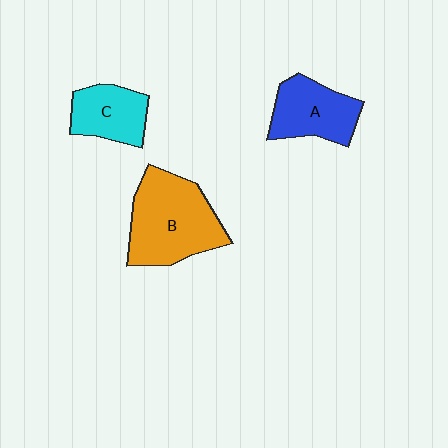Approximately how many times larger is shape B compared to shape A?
Approximately 1.6 times.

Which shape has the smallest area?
Shape C (cyan).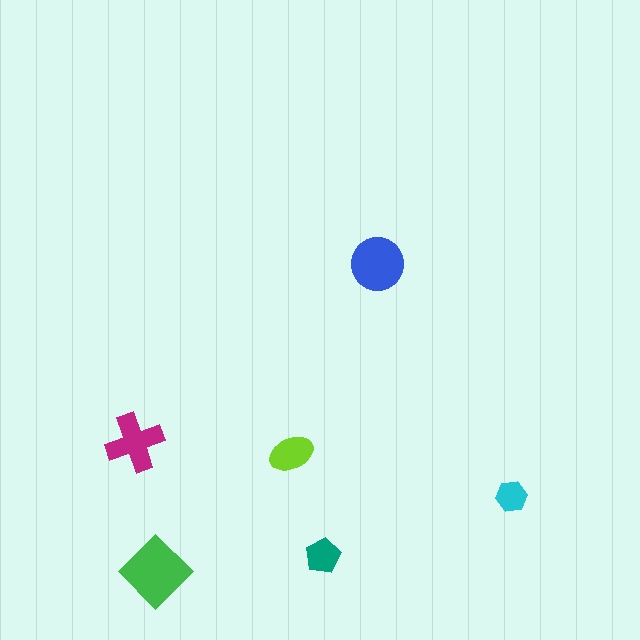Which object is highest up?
The blue circle is topmost.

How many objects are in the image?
There are 6 objects in the image.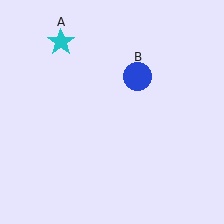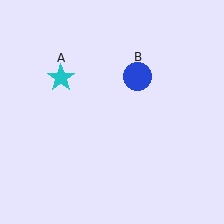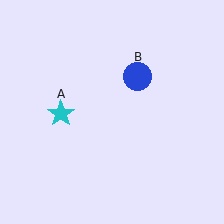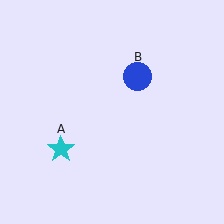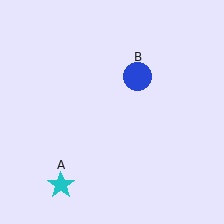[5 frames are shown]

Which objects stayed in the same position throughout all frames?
Blue circle (object B) remained stationary.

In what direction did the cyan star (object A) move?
The cyan star (object A) moved down.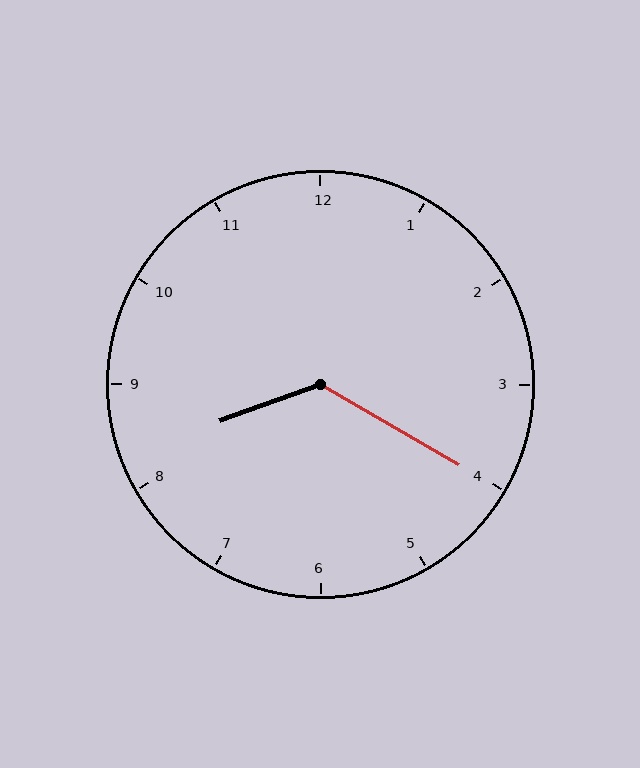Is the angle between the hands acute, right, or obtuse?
It is obtuse.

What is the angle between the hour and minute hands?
Approximately 130 degrees.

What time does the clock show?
8:20.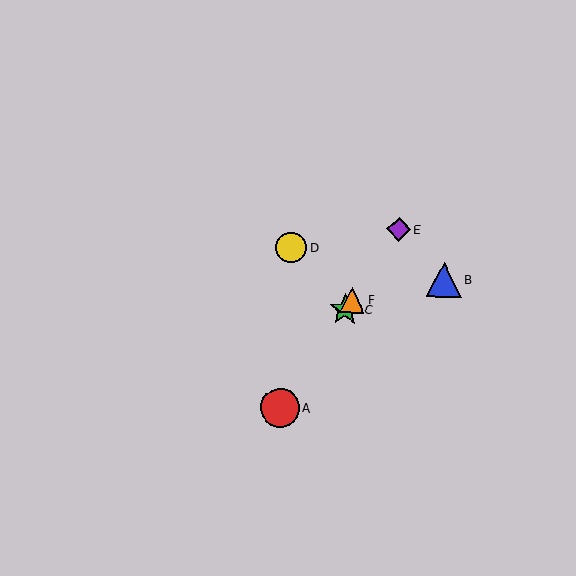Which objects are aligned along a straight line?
Objects A, C, E, F are aligned along a straight line.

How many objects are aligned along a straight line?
4 objects (A, C, E, F) are aligned along a straight line.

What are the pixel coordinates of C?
Object C is at (345, 310).